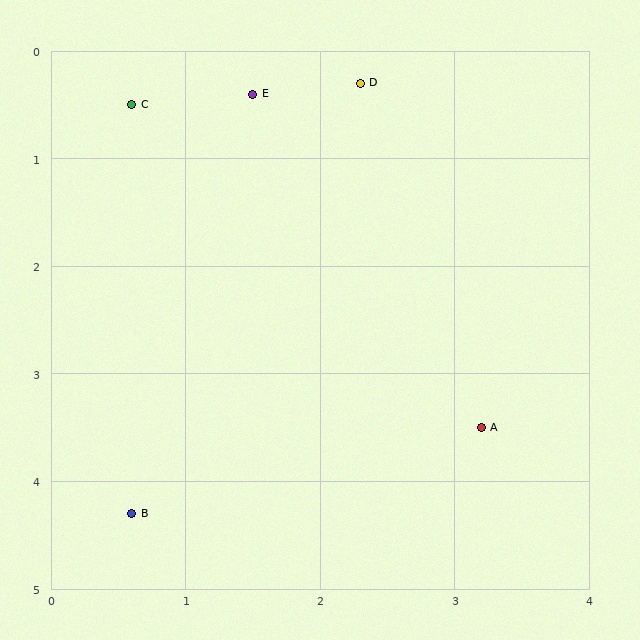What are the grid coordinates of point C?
Point C is at approximately (0.6, 0.5).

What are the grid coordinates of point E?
Point E is at approximately (1.5, 0.4).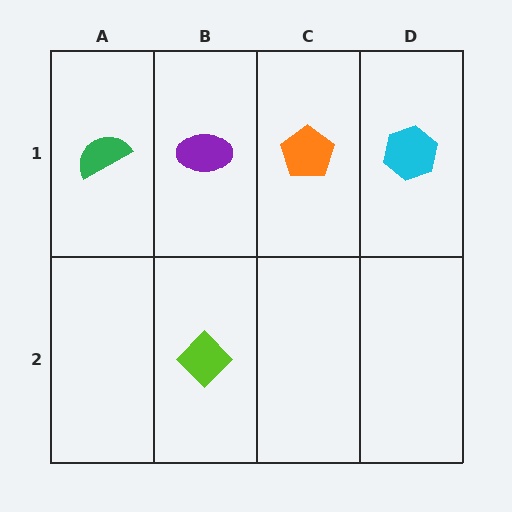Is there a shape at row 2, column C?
No, that cell is empty.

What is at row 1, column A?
A green semicircle.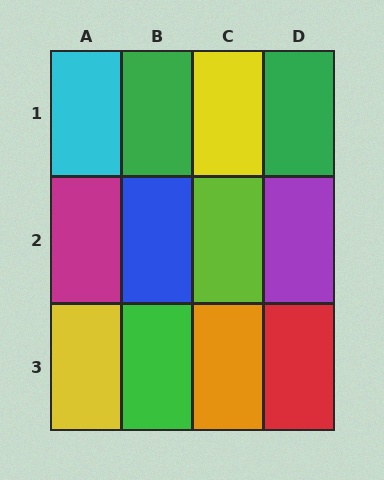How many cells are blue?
1 cell is blue.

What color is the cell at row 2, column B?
Blue.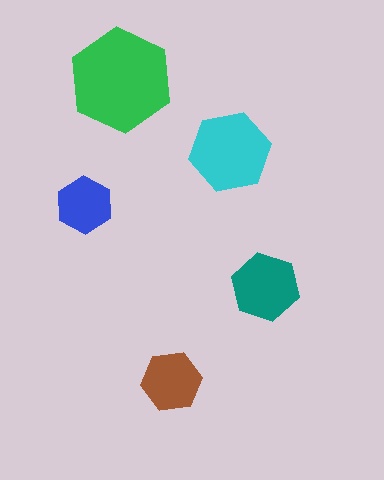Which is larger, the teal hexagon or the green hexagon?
The green one.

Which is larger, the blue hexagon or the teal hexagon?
The teal one.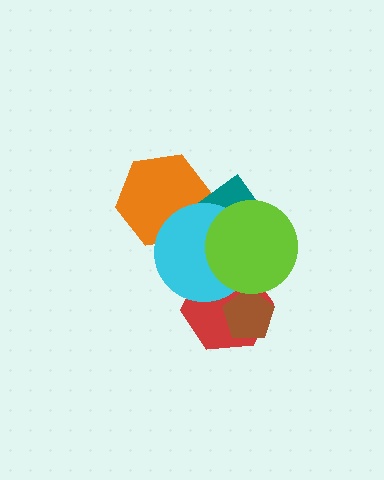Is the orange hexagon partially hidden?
Yes, it is partially covered by another shape.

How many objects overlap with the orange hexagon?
2 objects overlap with the orange hexagon.